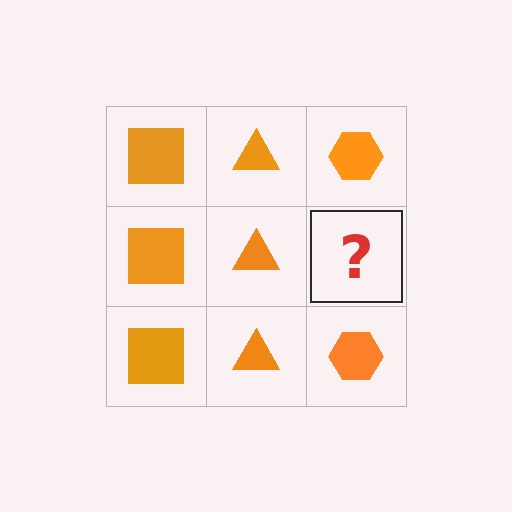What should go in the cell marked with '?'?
The missing cell should contain an orange hexagon.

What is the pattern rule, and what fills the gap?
The rule is that each column has a consistent shape. The gap should be filled with an orange hexagon.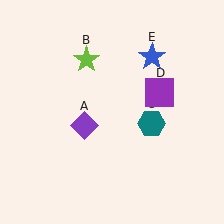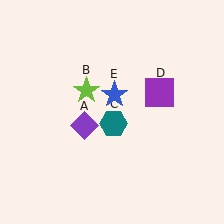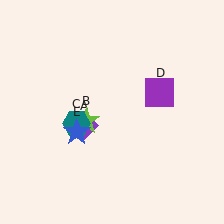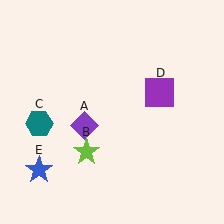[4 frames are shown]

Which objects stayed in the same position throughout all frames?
Purple diamond (object A) and purple square (object D) remained stationary.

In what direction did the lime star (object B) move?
The lime star (object B) moved down.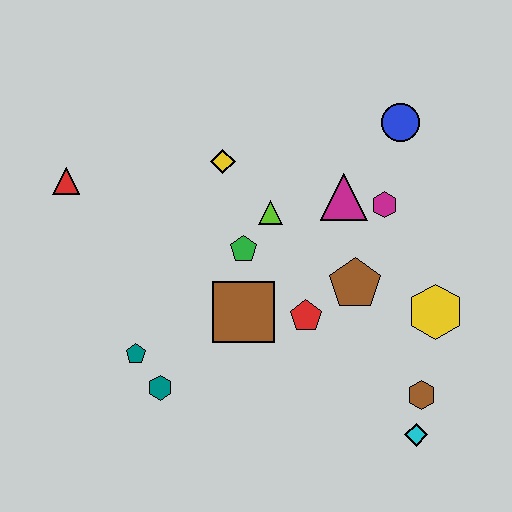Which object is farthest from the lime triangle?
The cyan diamond is farthest from the lime triangle.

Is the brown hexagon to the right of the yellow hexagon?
No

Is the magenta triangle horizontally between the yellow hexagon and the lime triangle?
Yes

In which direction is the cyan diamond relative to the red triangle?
The cyan diamond is to the right of the red triangle.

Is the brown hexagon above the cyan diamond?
Yes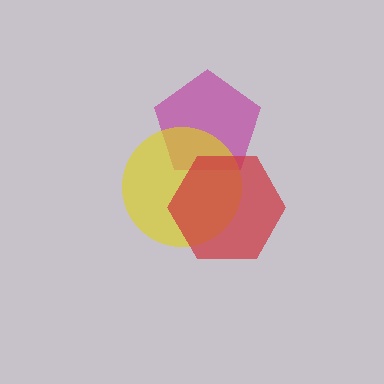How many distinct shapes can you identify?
There are 3 distinct shapes: a magenta pentagon, a yellow circle, a red hexagon.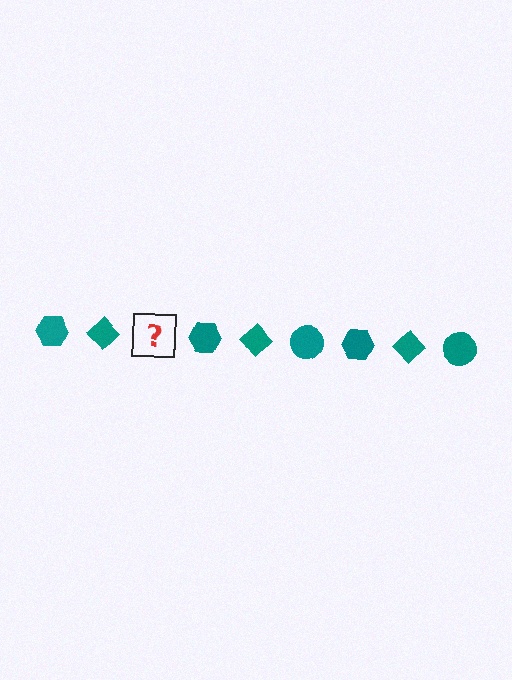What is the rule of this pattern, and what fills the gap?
The rule is that the pattern cycles through hexagon, diamond, circle shapes in teal. The gap should be filled with a teal circle.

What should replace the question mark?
The question mark should be replaced with a teal circle.